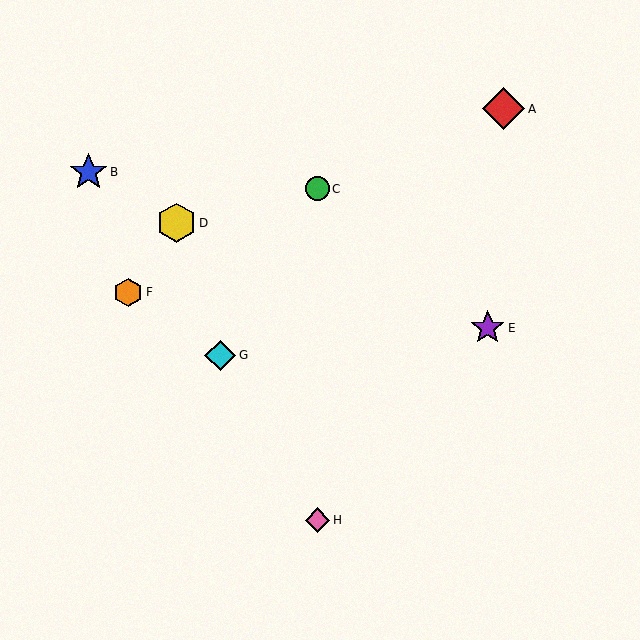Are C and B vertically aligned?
No, C is at x≈317 and B is at x≈88.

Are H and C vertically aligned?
Yes, both are at x≈317.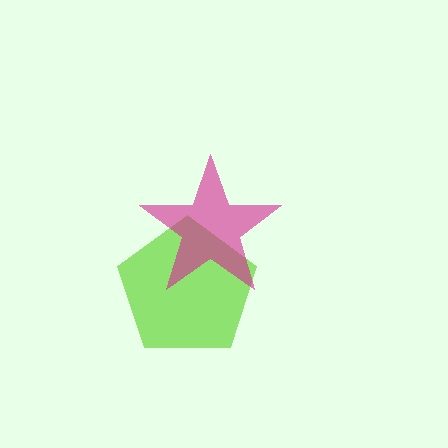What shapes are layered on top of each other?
The layered shapes are: a lime pentagon, a magenta star.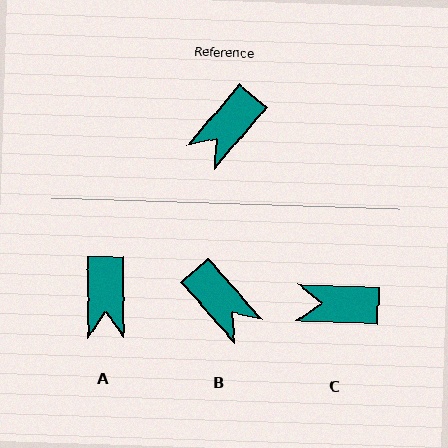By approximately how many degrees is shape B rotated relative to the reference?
Approximately 82 degrees counter-clockwise.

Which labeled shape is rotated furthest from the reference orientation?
B, about 82 degrees away.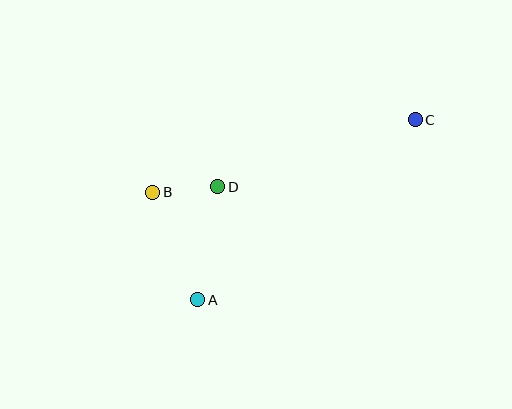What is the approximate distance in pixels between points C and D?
The distance between C and D is approximately 208 pixels.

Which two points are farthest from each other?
Points A and C are farthest from each other.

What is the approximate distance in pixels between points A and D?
The distance between A and D is approximately 115 pixels.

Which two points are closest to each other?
Points B and D are closest to each other.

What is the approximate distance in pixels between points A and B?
The distance between A and B is approximately 117 pixels.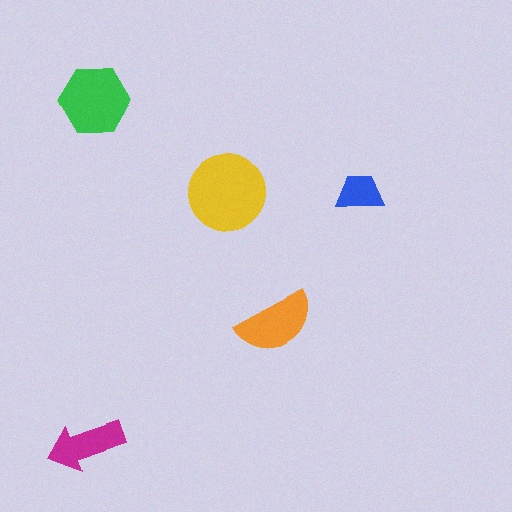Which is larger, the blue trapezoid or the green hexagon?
The green hexagon.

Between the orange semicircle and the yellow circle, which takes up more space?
The yellow circle.